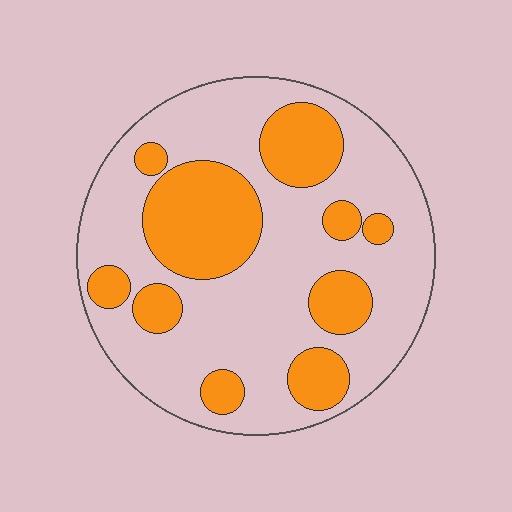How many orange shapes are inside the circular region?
10.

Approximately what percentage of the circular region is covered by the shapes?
Approximately 30%.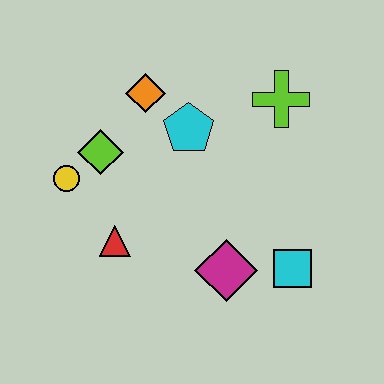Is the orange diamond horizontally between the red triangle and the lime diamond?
No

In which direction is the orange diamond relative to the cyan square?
The orange diamond is above the cyan square.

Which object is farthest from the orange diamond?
The cyan square is farthest from the orange diamond.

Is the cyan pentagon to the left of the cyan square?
Yes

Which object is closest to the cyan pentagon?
The orange diamond is closest to the cyan pentagon.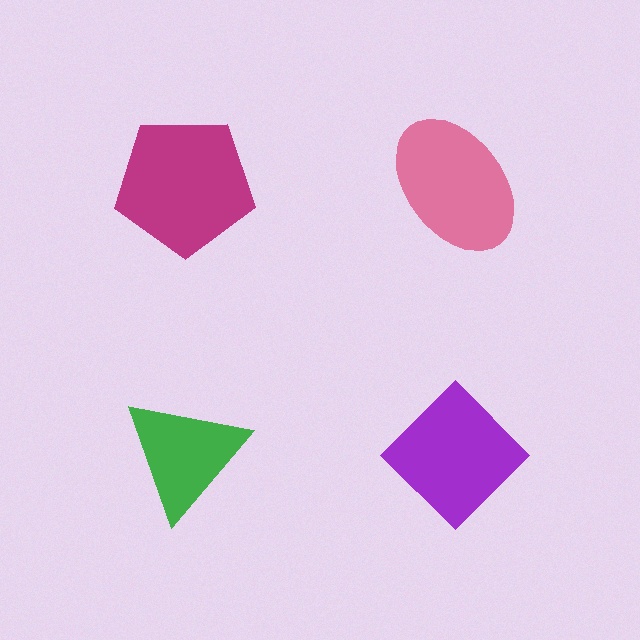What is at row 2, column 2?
A purple diamond.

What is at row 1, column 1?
A magenta pentagon.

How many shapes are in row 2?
2 shapes.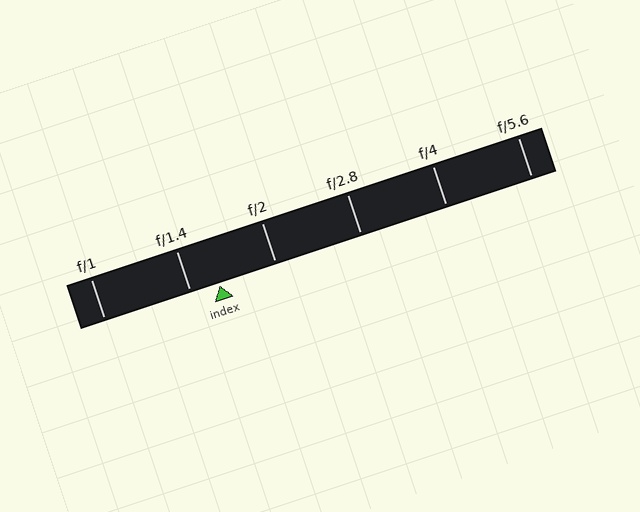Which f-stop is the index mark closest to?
The index mark is closest to f/1.4.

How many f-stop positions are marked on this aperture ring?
There are 6 f-stop positions marked.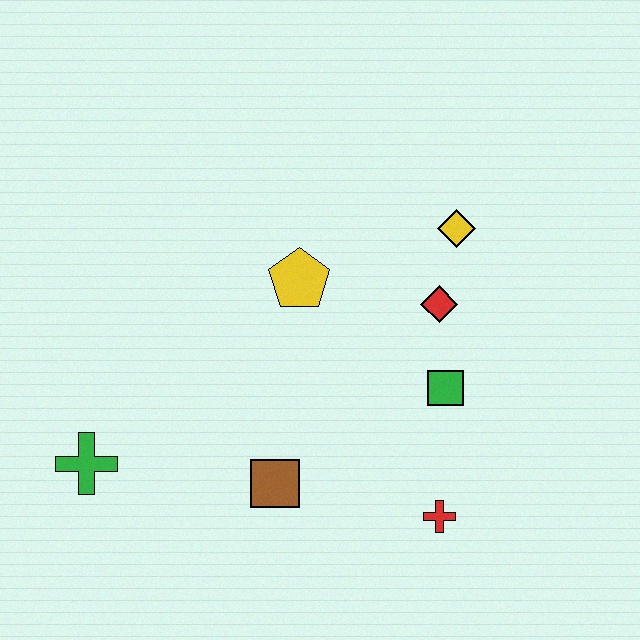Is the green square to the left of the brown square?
No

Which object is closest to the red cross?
The green square is closest to the red cross.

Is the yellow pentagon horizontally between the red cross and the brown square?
Yes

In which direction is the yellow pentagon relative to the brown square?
The yellow pentagon is above the brown square.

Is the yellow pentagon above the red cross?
Yes